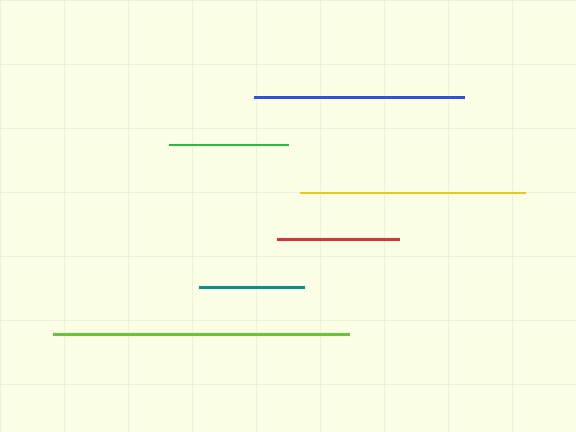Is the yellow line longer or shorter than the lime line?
The lime line is longer than the yellow line.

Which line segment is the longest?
The lime line is the longest at approximately 296 pixels.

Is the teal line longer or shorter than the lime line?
The lime line is longer than the teal line.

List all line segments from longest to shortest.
From longest to shortest: lime, yellow, blue, red, green, teal.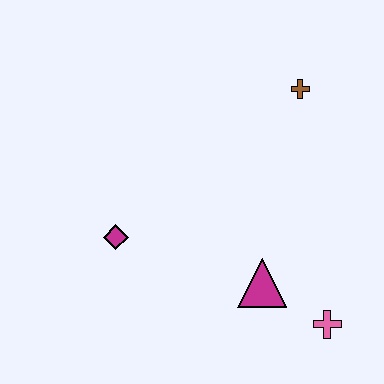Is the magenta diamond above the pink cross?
Yes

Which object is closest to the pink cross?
The magenta triangle is closest to the pink cross.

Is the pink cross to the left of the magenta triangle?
No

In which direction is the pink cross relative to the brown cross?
The pink cross is below the brown cross.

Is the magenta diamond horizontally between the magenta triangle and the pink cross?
No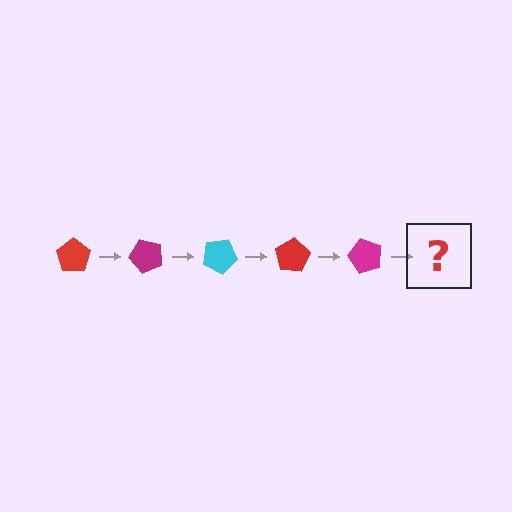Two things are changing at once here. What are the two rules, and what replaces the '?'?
The two rules are that it rotates 50 degrees each step and the color cycles through red, magenta, and cyan. The '?' should be a cyan pentagon, rotated 250 degrees from the start.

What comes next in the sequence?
The next element should be a cyan pentagon, rotated 250 degrees from the start.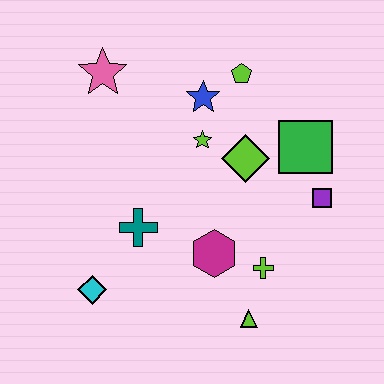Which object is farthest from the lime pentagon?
The cyan diamond is farthest from the lime pentagon.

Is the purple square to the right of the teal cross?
Yes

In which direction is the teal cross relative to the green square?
The teal cross is to the left of the green square.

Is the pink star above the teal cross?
Yes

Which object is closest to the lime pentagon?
The blue star is closest to the lime pentagon.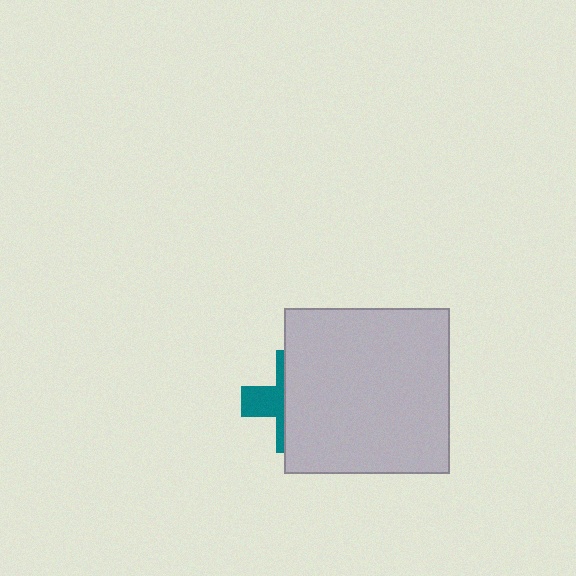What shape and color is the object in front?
The object in front is a light gray square.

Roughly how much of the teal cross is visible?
A small part of it is visible (roughly 34%).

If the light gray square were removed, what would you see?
You would see the complete teal cross.